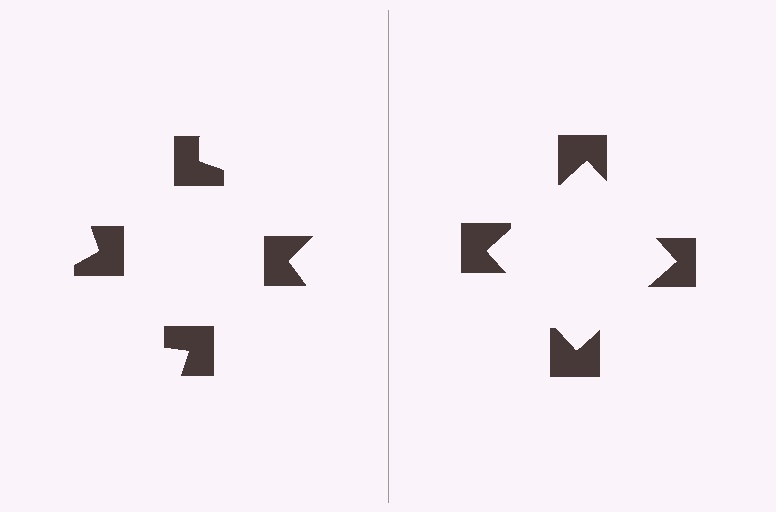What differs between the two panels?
The notched squares are positioned identically on both sides; only the wedge orientations differ. On the right they align to a square; on the left they are misaligned.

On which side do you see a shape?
An illusory square appears on the right side. On the left side the wedge cuts are rotated, so no coherent shape forms.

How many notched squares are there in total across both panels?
8 — 4 on each side.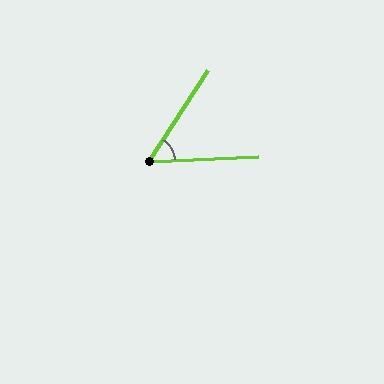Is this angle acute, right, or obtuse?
It is acute.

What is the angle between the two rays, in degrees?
Approximately 55 degrees.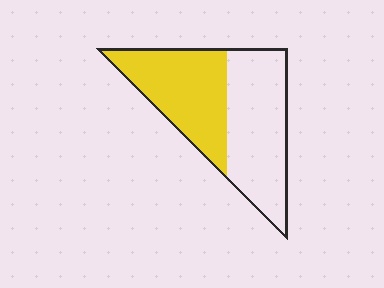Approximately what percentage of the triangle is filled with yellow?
Approximately 45%.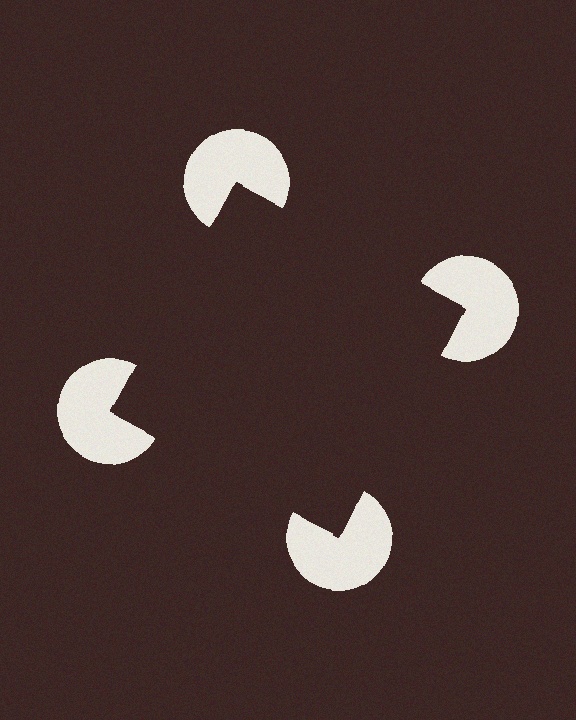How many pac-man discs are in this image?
There are 4 — one at each vertex of the illusory square.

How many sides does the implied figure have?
4 sides.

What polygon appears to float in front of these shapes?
An illusory square — its edges are inferred from the aligned wedge cuts in the pac-man discs, not physically drawn.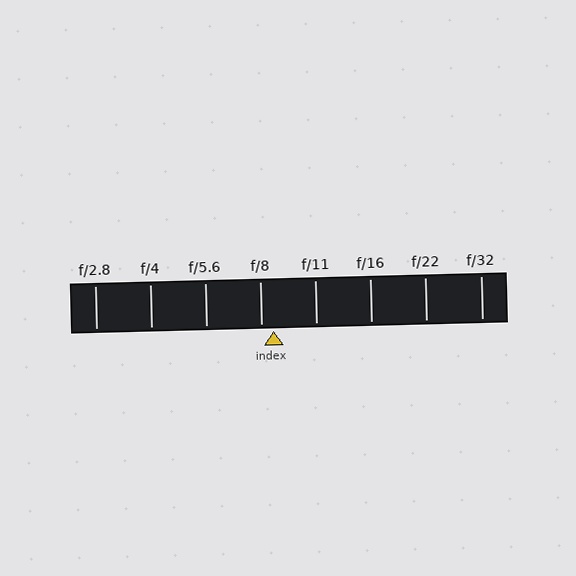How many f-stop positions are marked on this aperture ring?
There are 8 f-stop positions marked.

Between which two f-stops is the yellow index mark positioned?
The index mark is between f/8 and f/11.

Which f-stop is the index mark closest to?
The index mark is closest to f/8.